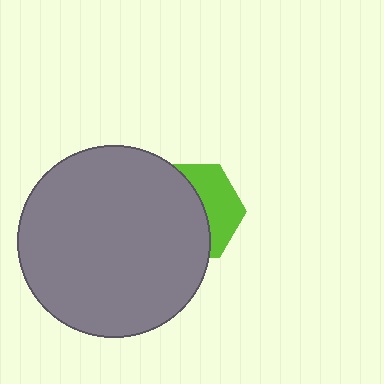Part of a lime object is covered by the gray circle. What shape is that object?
It is a hexagon.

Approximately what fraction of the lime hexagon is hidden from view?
Roughly 60% of the lime hexagon is hidden behind the gray circle.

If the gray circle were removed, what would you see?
You would see the complete lime hexagon.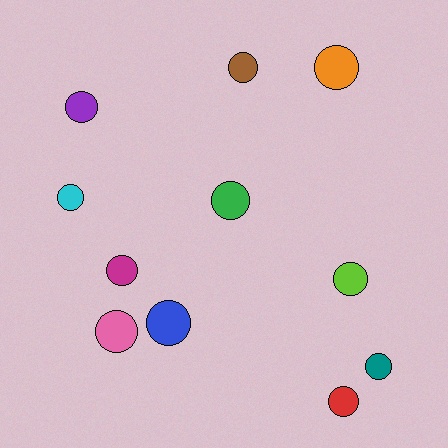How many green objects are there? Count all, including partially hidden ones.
There is 1 green object.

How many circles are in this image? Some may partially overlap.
There are 11 circles.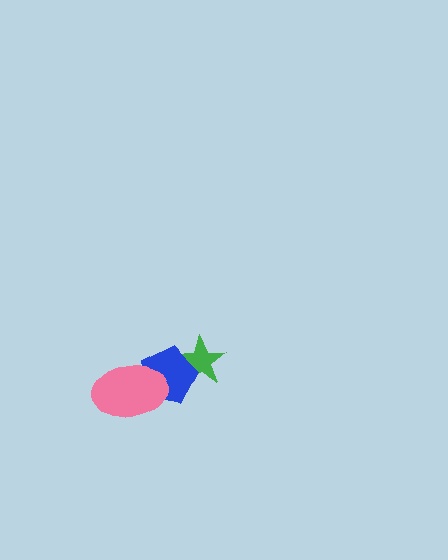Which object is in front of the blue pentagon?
The pink ellipse is in front of the blue pentagon.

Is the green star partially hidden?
Yes, it is partially covered by another shape.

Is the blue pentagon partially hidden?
Yes, it is partially covered by another shape.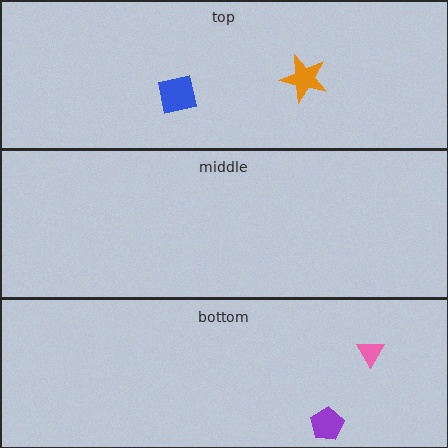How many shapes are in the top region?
2.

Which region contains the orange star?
The top region.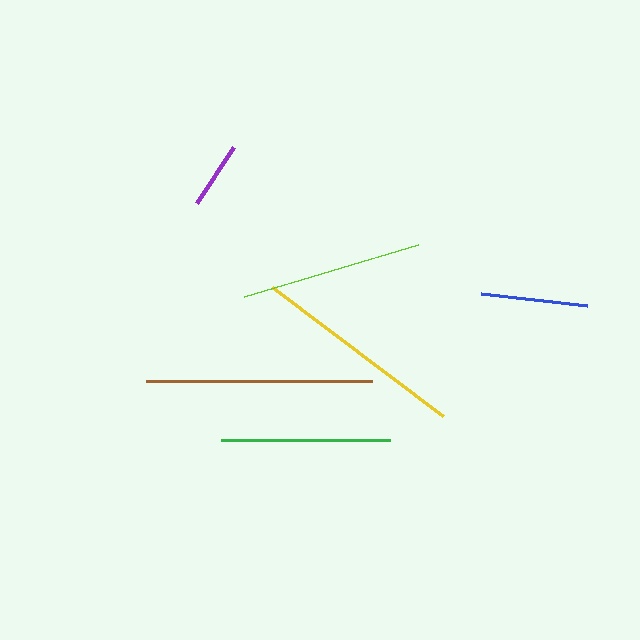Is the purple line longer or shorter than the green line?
The green line is longer than the purple line.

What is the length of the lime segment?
The lime segment is approximately 181 pixels long.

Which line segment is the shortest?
The purple line is the shortest at approximately 66 pixels.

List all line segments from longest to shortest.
From longest to shortest: brown, yellow, lime, green, blue, purple.